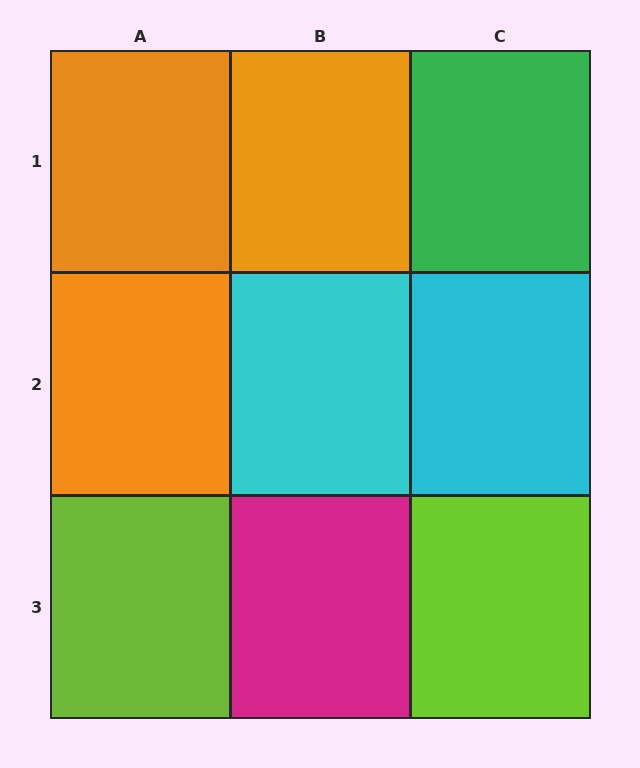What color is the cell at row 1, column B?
Orange.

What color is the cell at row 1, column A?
Orange.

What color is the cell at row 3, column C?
Lime.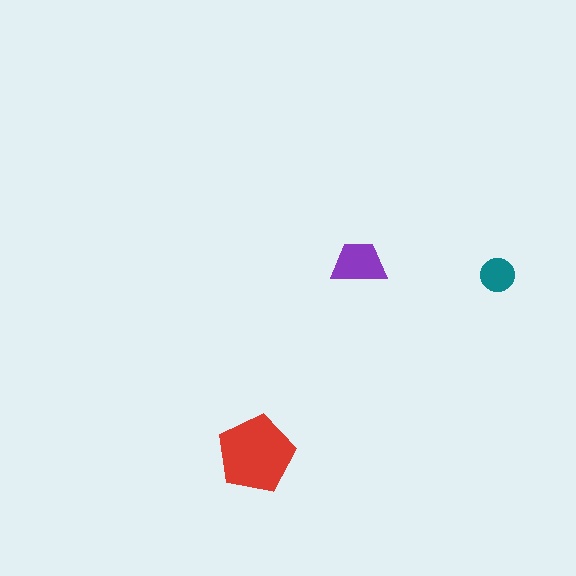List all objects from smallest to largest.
The teal circle, the purple trapezoid, the red pentagon.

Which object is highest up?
The purple trapezoid is topmost.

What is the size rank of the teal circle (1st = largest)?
3rd.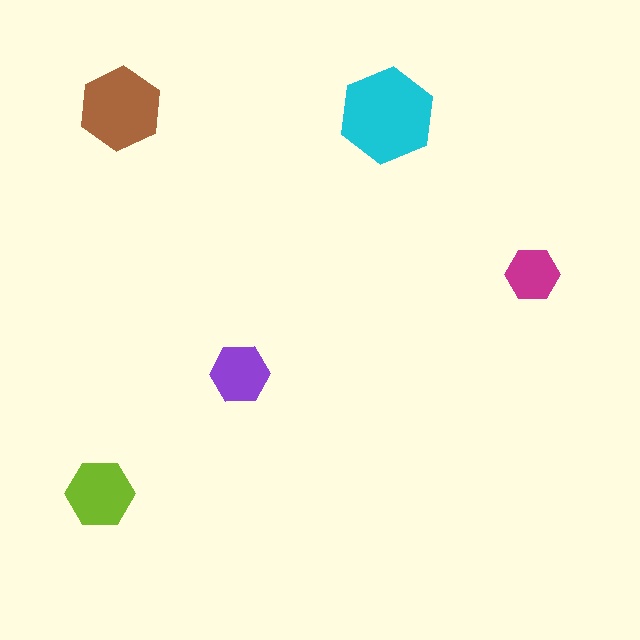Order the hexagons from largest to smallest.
the cyan one, the brown one, the lime one, the purple one, the magenta one.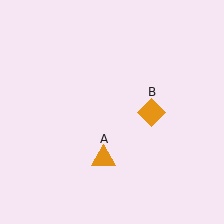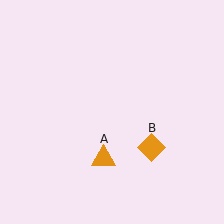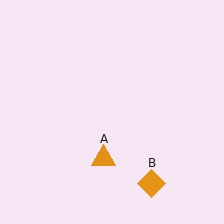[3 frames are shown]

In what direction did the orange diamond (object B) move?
The orange diamond (object B) moved down.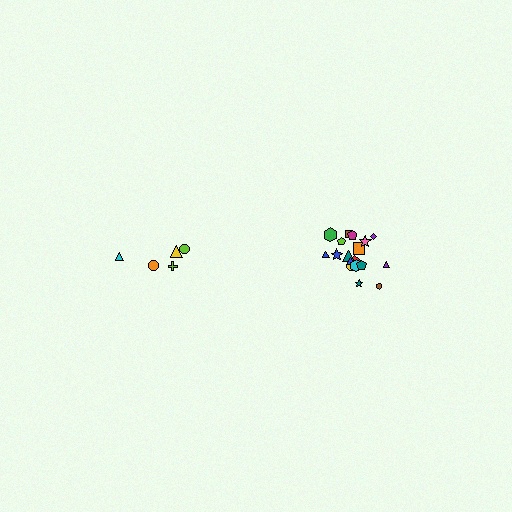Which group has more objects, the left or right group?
The right group.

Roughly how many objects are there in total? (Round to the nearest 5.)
Roughly 25 objects in total.